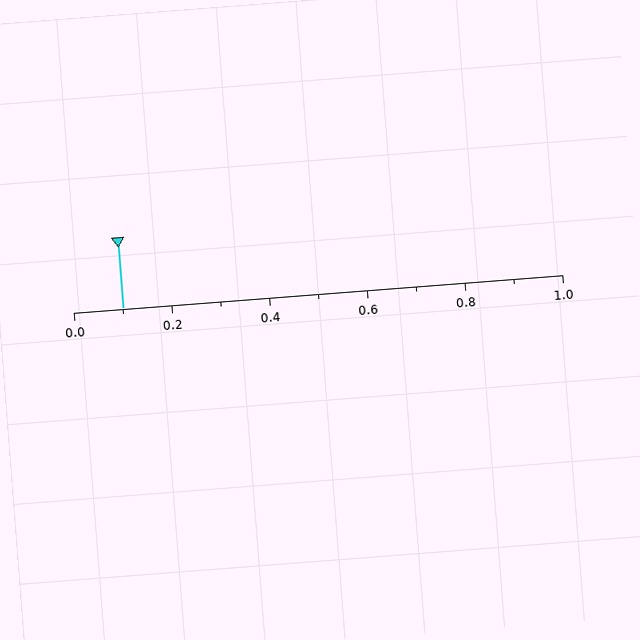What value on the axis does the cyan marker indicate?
The marker indicates approximately 0.1.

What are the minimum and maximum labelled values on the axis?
The axis runs from 0.0 to 1.0.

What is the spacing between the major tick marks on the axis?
The major ticks are spaced 0.2 apart.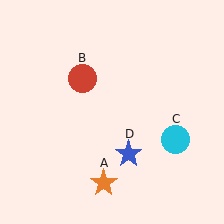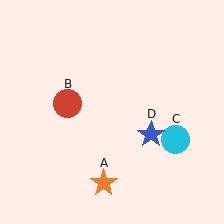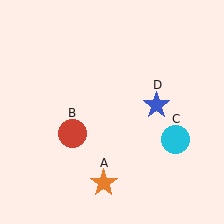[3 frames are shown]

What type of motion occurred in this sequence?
The red circle (object B), blue star (object D) rotated counterclockwise around the center of the scene.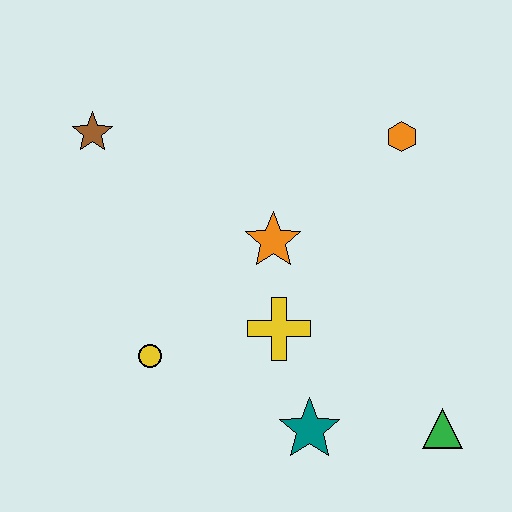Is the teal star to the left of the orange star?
No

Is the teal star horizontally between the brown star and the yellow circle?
No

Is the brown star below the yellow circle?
No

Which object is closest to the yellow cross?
The orange star is closest to the yellow cross.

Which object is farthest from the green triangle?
The brown star is farthest from the green triangle.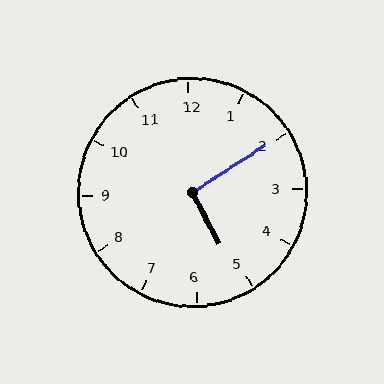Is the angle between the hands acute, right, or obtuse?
It is right.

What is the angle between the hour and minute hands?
Approximately 95 degrees.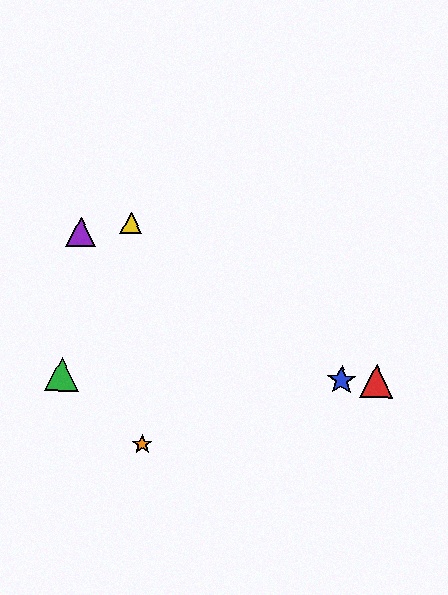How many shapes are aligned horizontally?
3 shapes (the red triangle, the blue star, the green triangle) are aligned horizontally.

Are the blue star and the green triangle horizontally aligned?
Yes, both are at y≈380.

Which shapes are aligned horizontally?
The red triangle, the blue star, the green triangle are aligned horizontally.